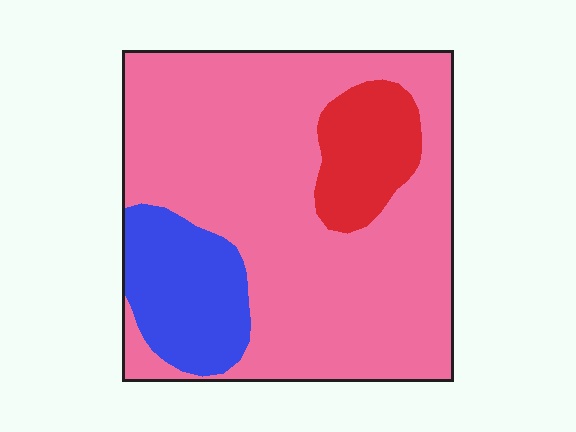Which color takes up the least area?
Red, at roughly 10%.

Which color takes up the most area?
Pink, at roughly 75%.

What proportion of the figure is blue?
Blue covers around 15% of the figure.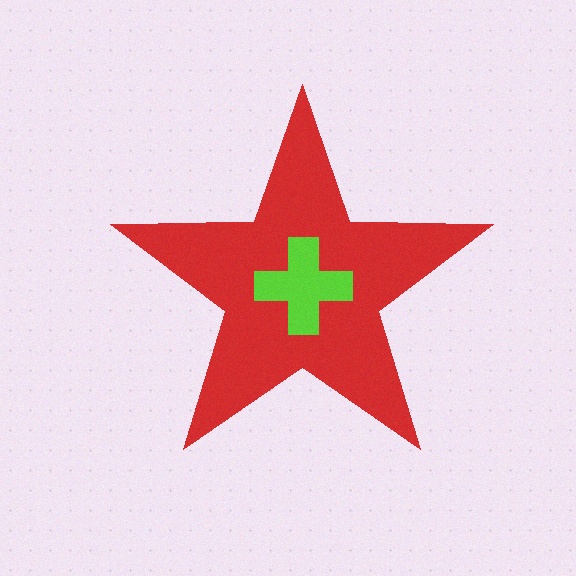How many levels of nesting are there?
2.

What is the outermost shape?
The red star.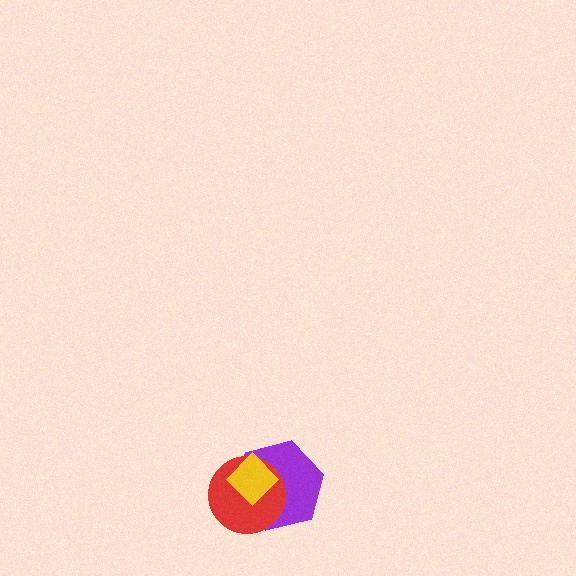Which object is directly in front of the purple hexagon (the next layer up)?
The red circle is directly in front of the purple hexagon.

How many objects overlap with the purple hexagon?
2 objects overlap with the purple hexagon.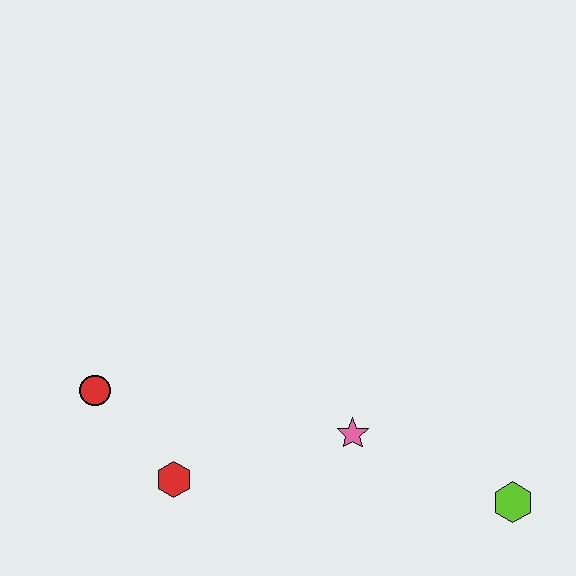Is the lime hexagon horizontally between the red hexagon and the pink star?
No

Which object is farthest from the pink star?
The red circle is farthest from the pink star.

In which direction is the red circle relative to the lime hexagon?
The red circle is to the left of the lime hexagon.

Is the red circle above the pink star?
Yes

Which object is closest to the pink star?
The lime hexagon is closest to the pink star.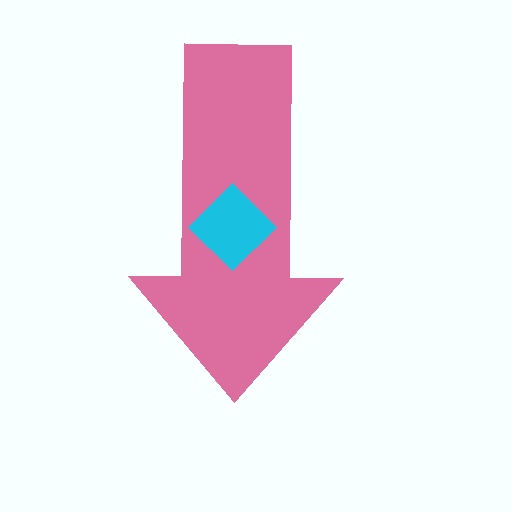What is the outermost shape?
The pink arrow.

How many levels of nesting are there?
2.